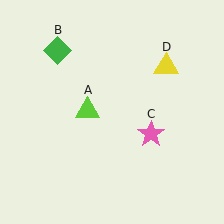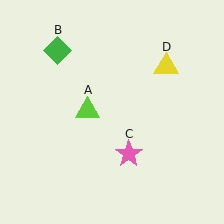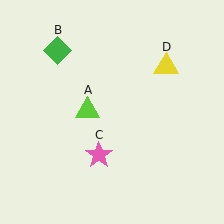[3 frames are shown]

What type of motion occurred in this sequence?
The pink star (object C) rotated clockwise around the center of the scene.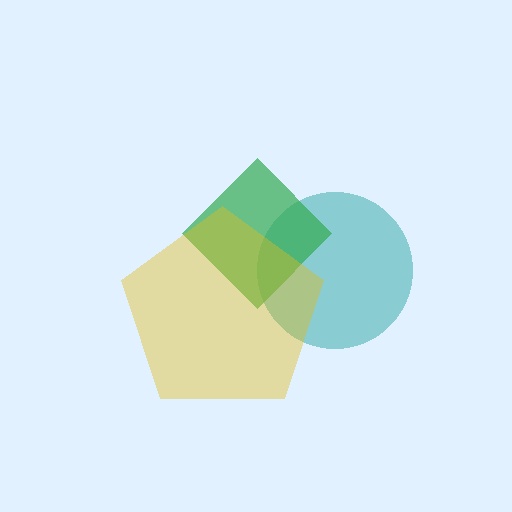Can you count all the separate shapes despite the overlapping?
Yes, there are 3 separate shapes.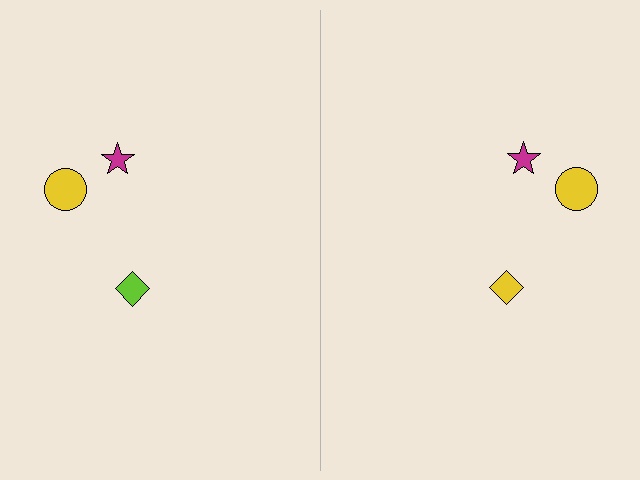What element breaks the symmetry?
The yellow diamond on the right side breaks the symmetry — its mirror counterpart is lime.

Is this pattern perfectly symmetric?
No, the pattern is not perfectly symmetric. The yellow diamond on the right side breaks the symmetry — its mirror counterpart is lime.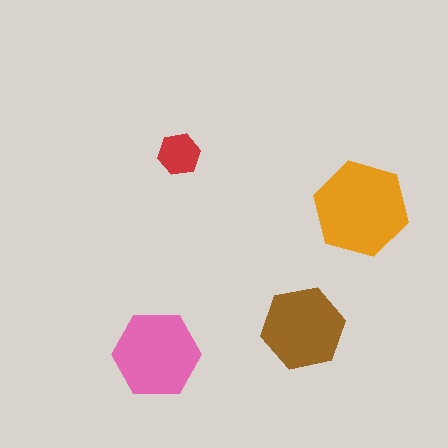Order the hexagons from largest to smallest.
the orange one, the pink one, the brown one, the red one.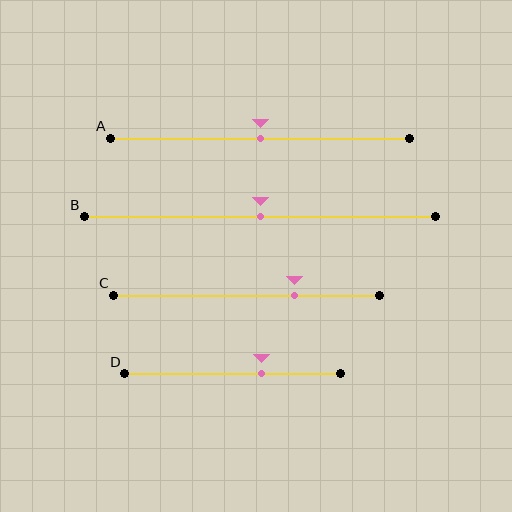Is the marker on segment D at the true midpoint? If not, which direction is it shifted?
No, the marker on segment D is shifted to the right by about 13% of the segment length.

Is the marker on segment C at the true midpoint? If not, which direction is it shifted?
No, the marker on segment C is shifted to the right by about 18% of the segment length.